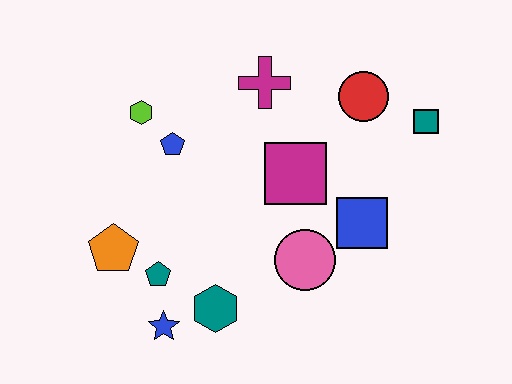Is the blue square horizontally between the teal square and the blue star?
Yes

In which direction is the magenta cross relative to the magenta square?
The magenta cross is above the magenta square.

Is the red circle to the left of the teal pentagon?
No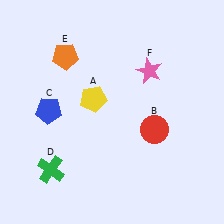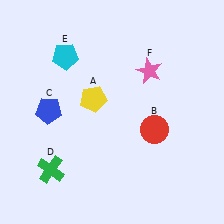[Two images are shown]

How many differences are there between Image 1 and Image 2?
There is 1 difference between the two images.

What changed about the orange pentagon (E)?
In Image 1, E is orange. In Image 2, it changed to cyan.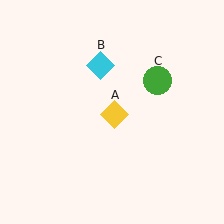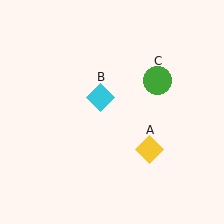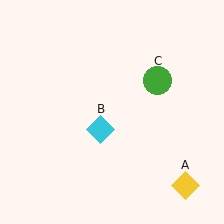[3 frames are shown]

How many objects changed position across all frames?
2 objects changed position: yellow diamond (object A), cyan diamond (object B).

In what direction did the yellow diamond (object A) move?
The yellow diamond (object A) moved down and to the right.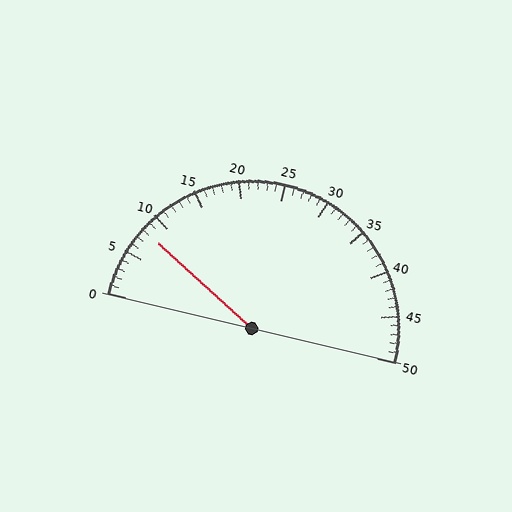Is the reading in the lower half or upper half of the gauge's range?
The reading is in the lower half of the range (0 to 50).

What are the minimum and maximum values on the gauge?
The gauge ranges from 0 to 50.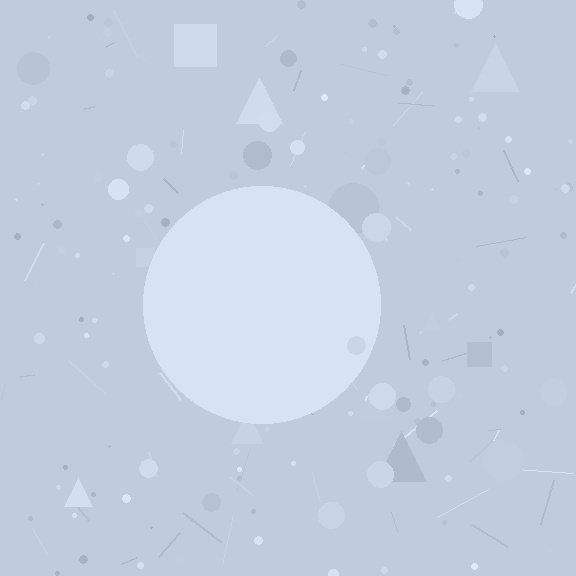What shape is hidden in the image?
A circle is hidden in the image.